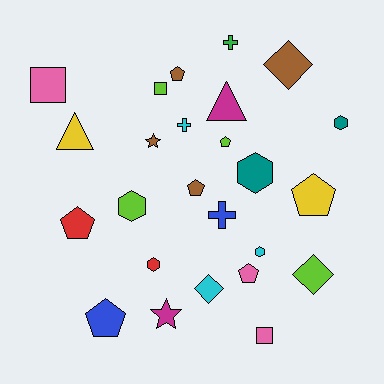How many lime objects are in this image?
There are 4 lime objects.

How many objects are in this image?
There are 25 objects.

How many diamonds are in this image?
There are 3 diamonds.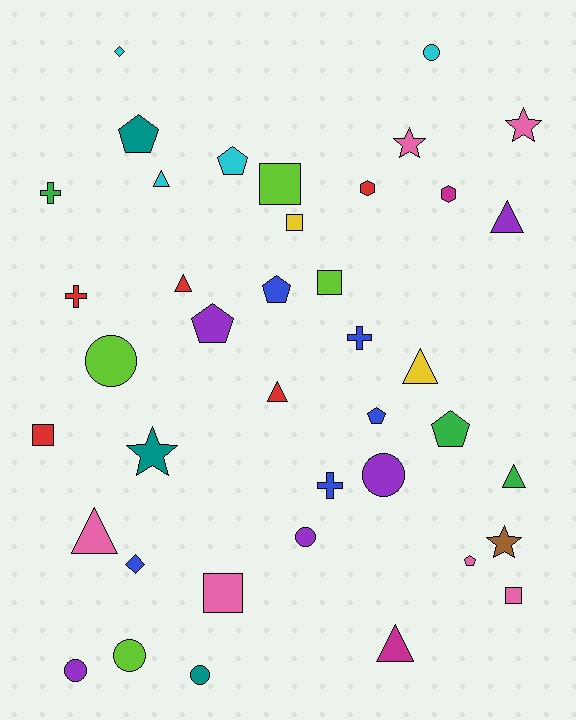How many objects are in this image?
There are 40 objects.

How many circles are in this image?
There are 7 circles.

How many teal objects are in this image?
There are 3 teal objects.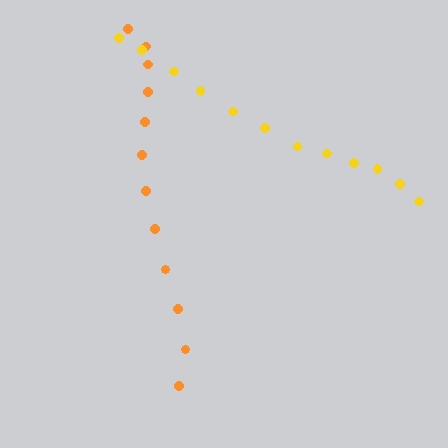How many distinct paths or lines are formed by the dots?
There are 2 distinct paths.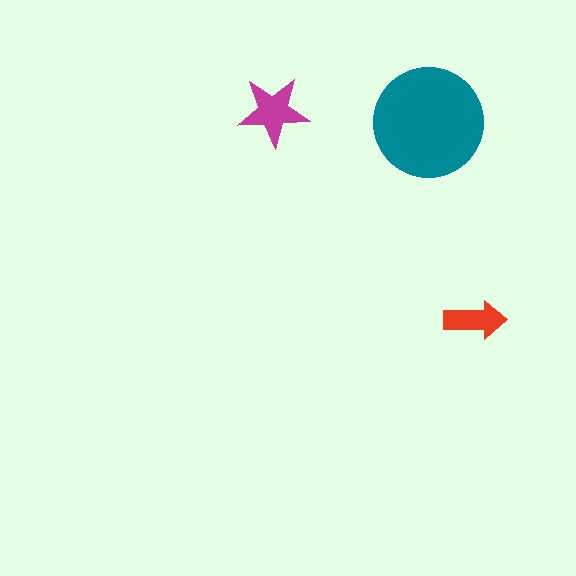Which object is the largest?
The teal circle.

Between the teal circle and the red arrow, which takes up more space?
The teal circle.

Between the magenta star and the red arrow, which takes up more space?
The magenta star.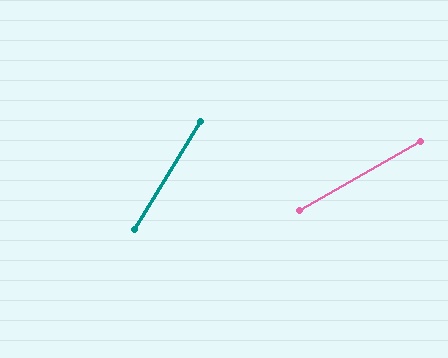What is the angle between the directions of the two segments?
Approximately 29 degrees.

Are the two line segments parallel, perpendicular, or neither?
Neither parallel nor perpendicular — they differ by about 29°.